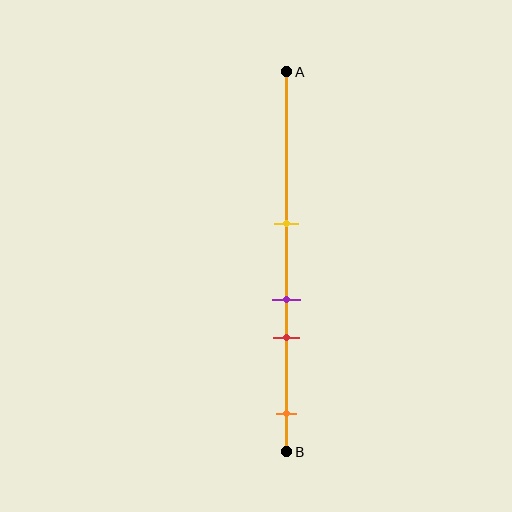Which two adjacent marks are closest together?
The purple and red marks are the closest adjacent pair.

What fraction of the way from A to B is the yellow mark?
The yellow mark is approximately 40% (0.4) of the way from A to B.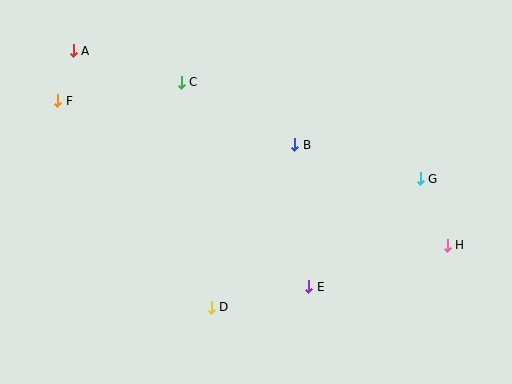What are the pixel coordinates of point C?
Point C is at (181, 82).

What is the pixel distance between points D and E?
The distance between D and E is 100 pixels.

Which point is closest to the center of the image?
Point B at (295, 145) is closest to the center.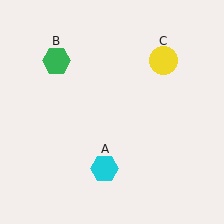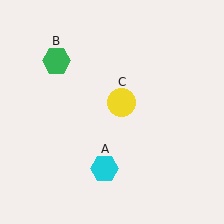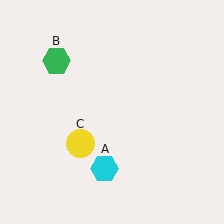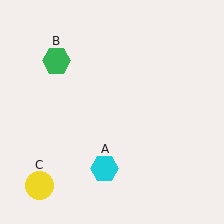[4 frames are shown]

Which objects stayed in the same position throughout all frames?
Cyan hexagon (object A) and green hexagon (object B) remained stationary.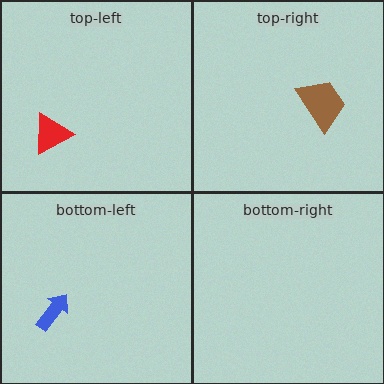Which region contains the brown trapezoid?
The top-right region.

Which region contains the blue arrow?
The bottom-left region.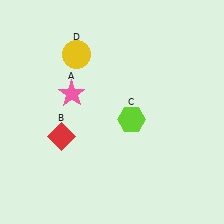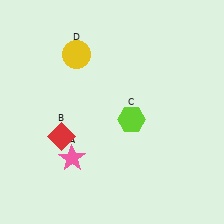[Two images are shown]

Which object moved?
The pink star (A) moved down.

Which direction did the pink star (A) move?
The pink star (A) moved down.